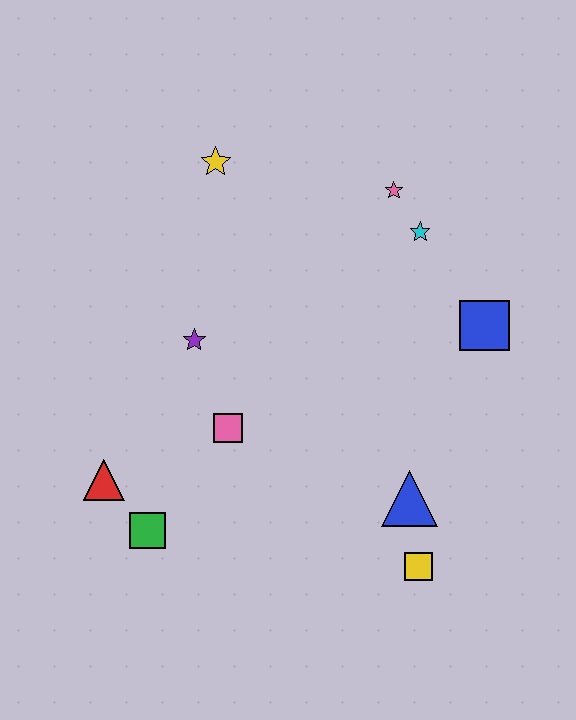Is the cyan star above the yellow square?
Yes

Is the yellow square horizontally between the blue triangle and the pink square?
No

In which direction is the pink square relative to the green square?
The pink square is above the green square.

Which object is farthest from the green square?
The pink star is farthest from the green square.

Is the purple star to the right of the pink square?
No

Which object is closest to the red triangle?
The green square is closest to the red triangle.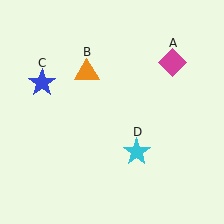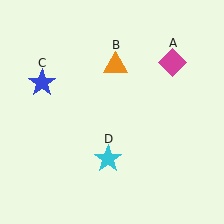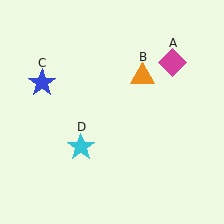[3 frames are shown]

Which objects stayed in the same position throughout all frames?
Magenta diamond (object A) and blue star (object C) remained stationary.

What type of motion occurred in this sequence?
The orange triangle (object B), cyan star (object D) rotated clockwise around the center of the scene.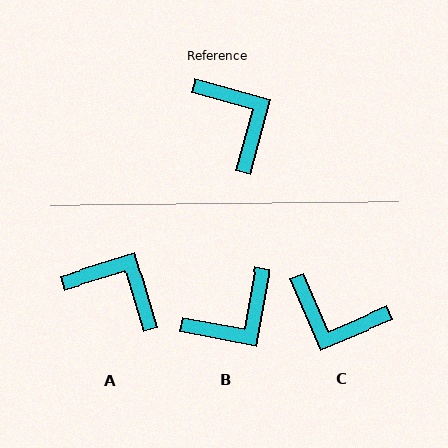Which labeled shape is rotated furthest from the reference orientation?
C, about 142 degrees away.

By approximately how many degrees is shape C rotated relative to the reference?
Approximately 142 degrees clockwise.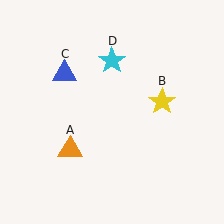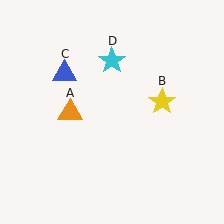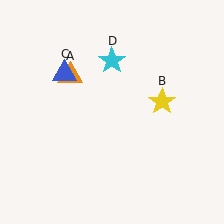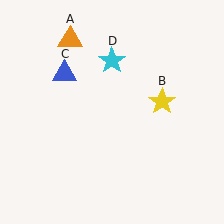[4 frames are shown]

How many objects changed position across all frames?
1 object changed position: orange triangle (object A).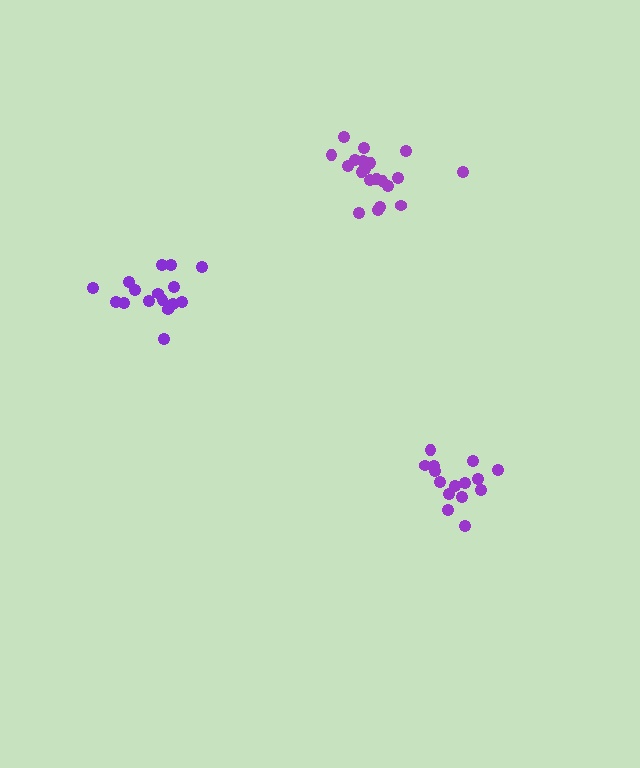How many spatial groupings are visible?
There are 3 spatial groupings.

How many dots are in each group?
Group 1: 17 dots, Group 2: 20 dots, Group 3: 15 dots (52 total).